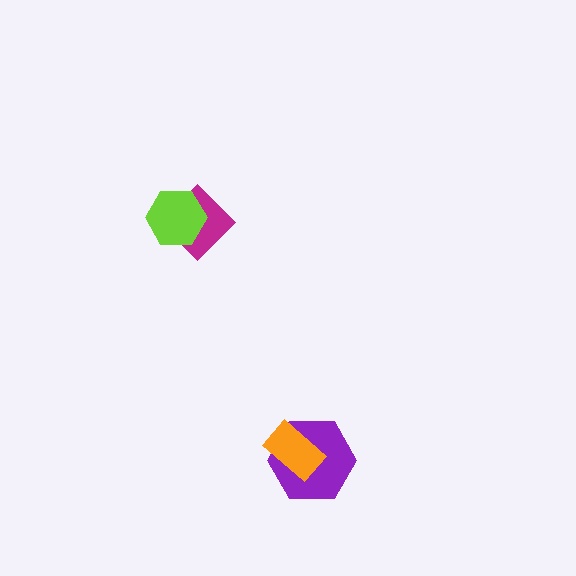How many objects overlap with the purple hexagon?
1 object overlaps with the purple hexagon.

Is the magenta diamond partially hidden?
Yes, it is partially covered by another shape.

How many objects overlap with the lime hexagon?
1 object overlaps with the lime hexagon.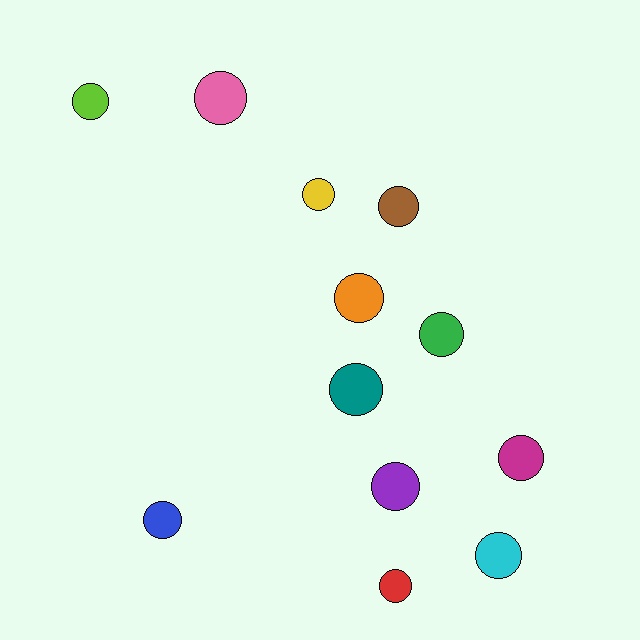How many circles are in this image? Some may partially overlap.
There are 12 circles.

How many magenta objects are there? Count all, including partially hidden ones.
There is 1 magenta object.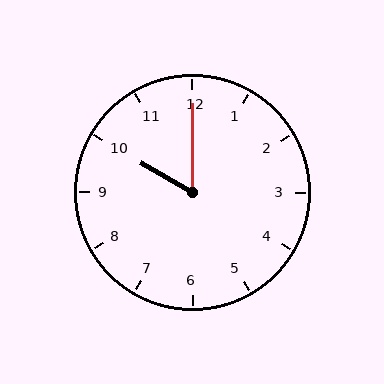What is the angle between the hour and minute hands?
Approximately 60 degrees.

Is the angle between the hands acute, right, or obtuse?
It is acute.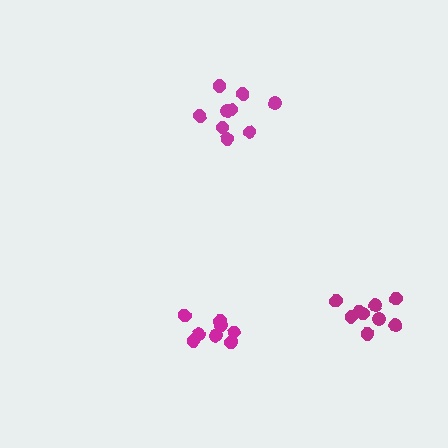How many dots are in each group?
Group 1: 8 dots, Group 2: 9 dots, Group 3: 9 dots (26 total).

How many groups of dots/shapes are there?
There are 3 groups.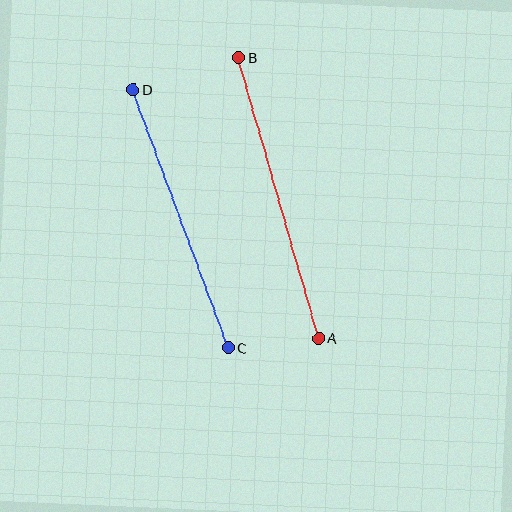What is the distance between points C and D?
The distance is approximately 275 pixels.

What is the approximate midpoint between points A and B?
The midpoint is at approximately (279, 198) pixels.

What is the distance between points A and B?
The distance is approximately 292 pixels.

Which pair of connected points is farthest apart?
Points A and B are farthest apart.